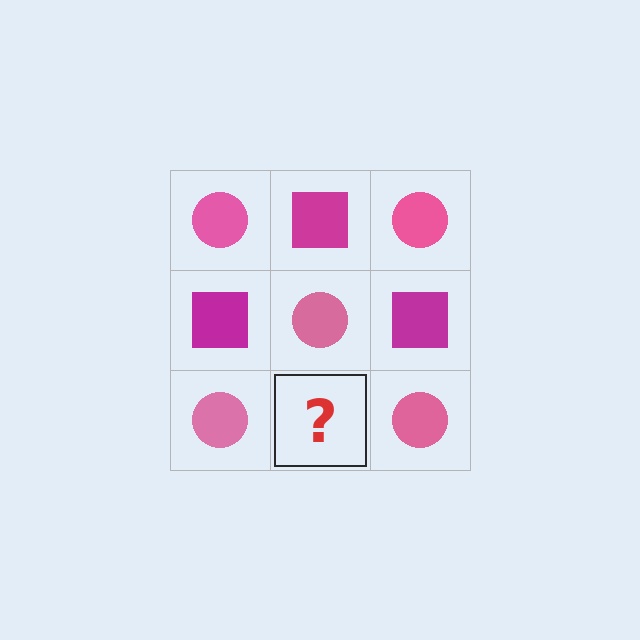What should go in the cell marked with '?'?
The missing cell should contain a magenta square.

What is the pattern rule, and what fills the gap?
The rule is that it alternates pink circle and magenta square in a checkerboard pattern. The gap should be filled with a magenta square.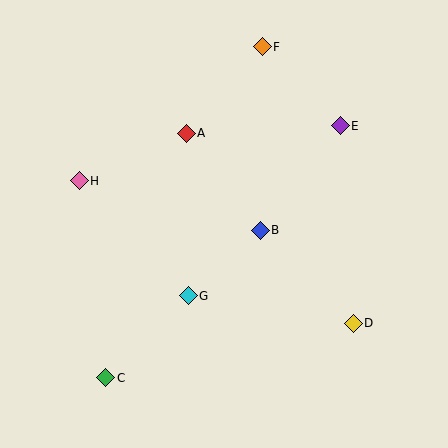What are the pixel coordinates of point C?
Point C is at (106, 378).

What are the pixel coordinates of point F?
Point F is at (262, 47).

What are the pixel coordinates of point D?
Point D is at (353, 323).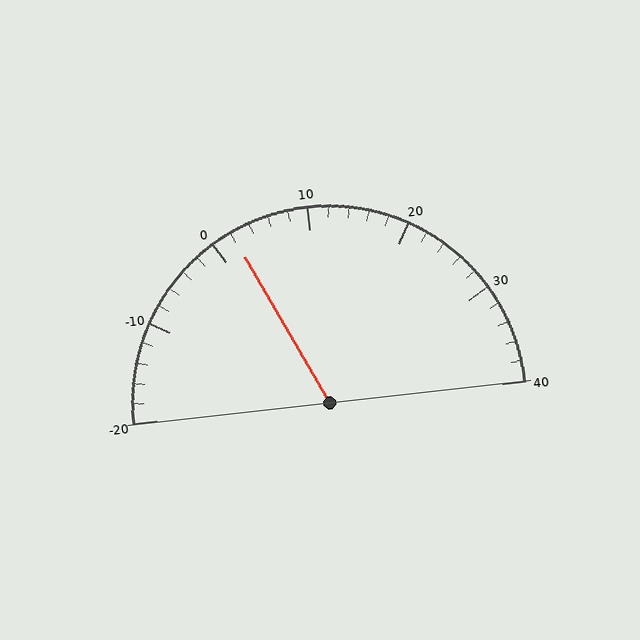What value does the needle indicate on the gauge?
The needle indicates approximately 2.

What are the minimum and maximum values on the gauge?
The gauge ranges from -20 to 40.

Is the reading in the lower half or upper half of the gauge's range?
The reading is in the lower half of the range (-20 to 40).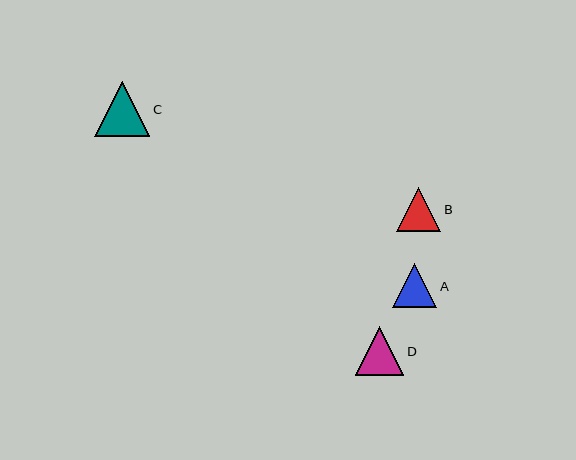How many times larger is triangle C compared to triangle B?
Triangle C is approximately 1.2 times the size of triangle B.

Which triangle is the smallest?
Triangle A is the smallest with a size of approximately 44 pixels.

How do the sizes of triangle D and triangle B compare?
Triangle D and triangle B are approximately the same size.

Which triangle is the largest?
Triangle C is the largest with a size of approximately 55 pixels.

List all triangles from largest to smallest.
From largest to smallest: C, D, B, A.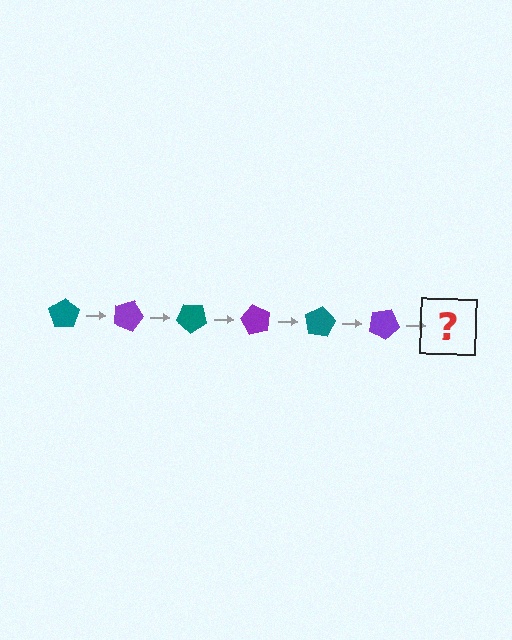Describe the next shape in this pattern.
It should be a teal pentagon, rotated 120 degrees from the start.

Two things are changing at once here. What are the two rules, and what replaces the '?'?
The two rules are that it rotates 20 degrees each step and the color cycles through teal and purple. The '?' should be a teal pentagon, rotated 120 degrees from the start.